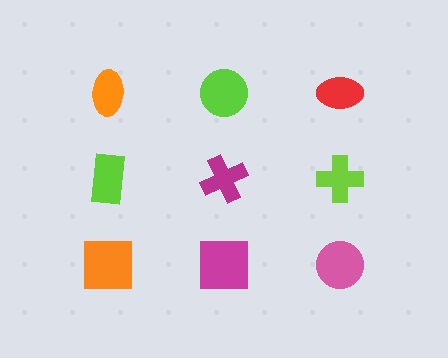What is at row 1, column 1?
An orange ellipse.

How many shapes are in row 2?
3 shapes.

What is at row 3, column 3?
A pink circle.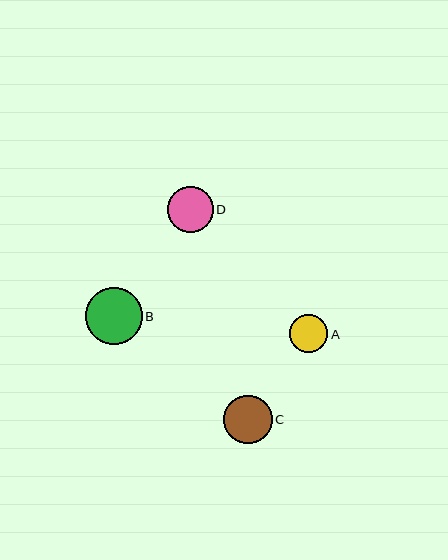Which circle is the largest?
Circle B is the largest with a size of approximately 57 pixels.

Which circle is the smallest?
Circle A is the smallest with a size of approximately 38 pixels.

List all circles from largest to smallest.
From largest to smallest: B, C, D, A.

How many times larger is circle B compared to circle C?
Circle B is approximately 1.2 times the size of circle C.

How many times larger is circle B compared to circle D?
Circle B is approximately 1.2 times the size of circle D.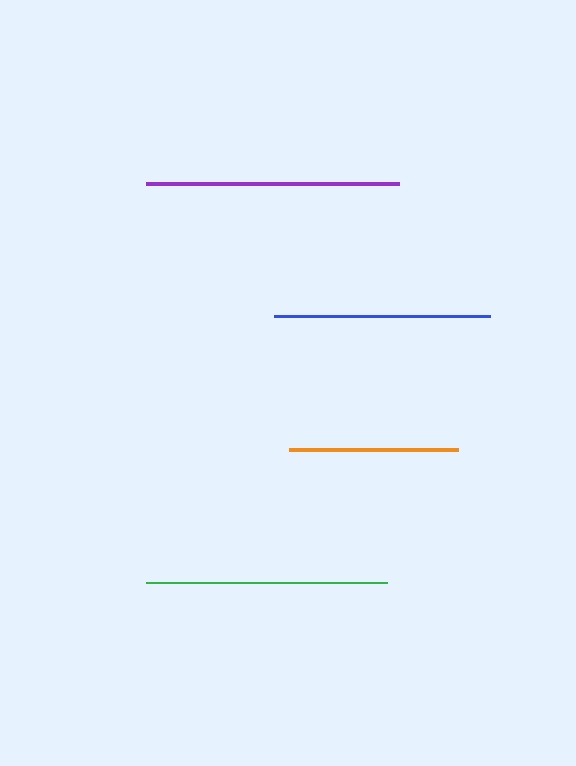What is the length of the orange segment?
The orange segment is approximately 169 pixels long.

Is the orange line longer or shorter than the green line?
The green line is longer than the orange line.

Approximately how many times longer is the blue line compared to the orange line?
The blue line is approximately 1.3 times the length of the orange line.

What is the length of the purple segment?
The purple segment is approximately 253 pixels long.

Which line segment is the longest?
The purple line is the longest at approximately 253 pixels.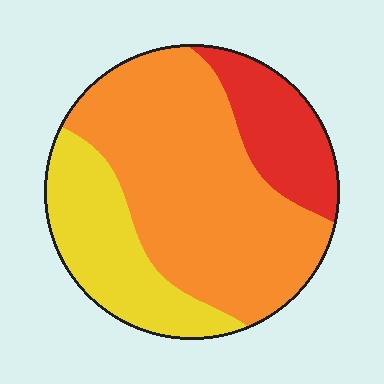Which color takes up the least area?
Red, at roughly 20%.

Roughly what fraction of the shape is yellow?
Yellow covers 25% of the shape.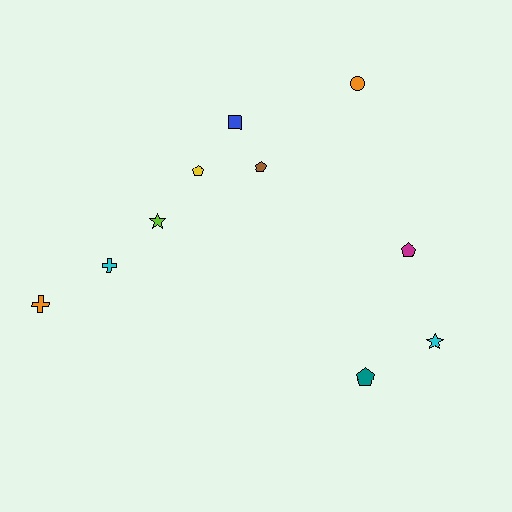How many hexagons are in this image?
There are no hexagons.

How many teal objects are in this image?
There is 1 teal object.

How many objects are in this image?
There are 10 objects.